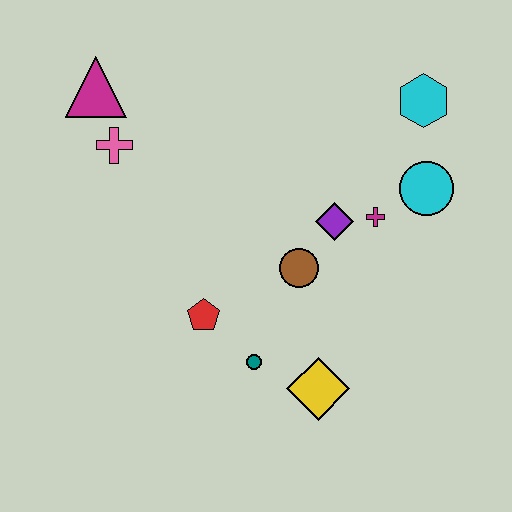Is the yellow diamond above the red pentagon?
No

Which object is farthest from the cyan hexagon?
The magenta triangle is farthest from the cyan hexagon.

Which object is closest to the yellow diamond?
The teal circle is closest to the yellow diamond.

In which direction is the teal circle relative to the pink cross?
The teal circle is below the pink cross.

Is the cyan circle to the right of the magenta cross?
Yes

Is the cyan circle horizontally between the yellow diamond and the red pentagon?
No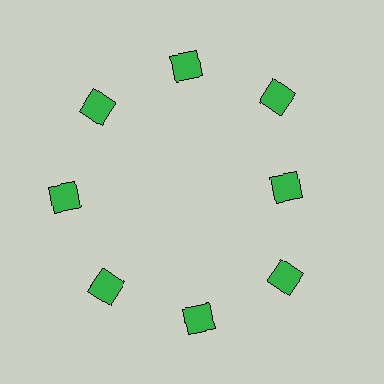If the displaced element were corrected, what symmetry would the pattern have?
It would have 8-fold rotational symmetry — the pattern would map onto itself every 45 degrees.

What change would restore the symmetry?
The symmetry would be restored by moving it outward, back onto the ring so that all 8 squares sit at equal angles and equal distance from the center.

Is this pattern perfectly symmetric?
No. The 8 green squares are arranged in a ring, but one element near the 3 o'clock position is pulled inward toward the center, breaking the 8-fold rotational symmetry.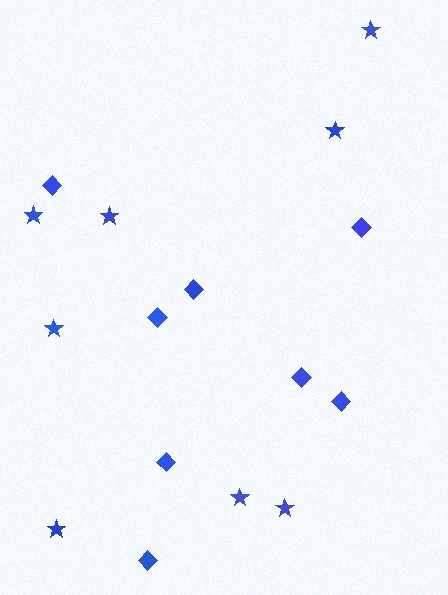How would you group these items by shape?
There are 2 groups: one group of diamonds (8) and one group of stars (8).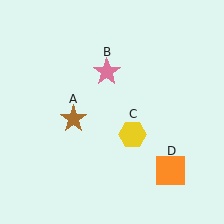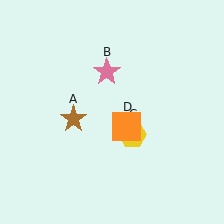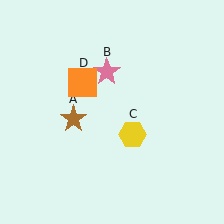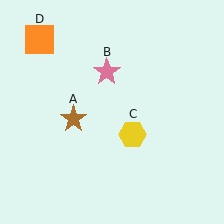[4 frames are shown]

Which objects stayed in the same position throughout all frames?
Brown star (object A) and pink star (object B) and yellow hexagon (object C) remained stationary.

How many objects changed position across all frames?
1 object changed position: orange square (object D).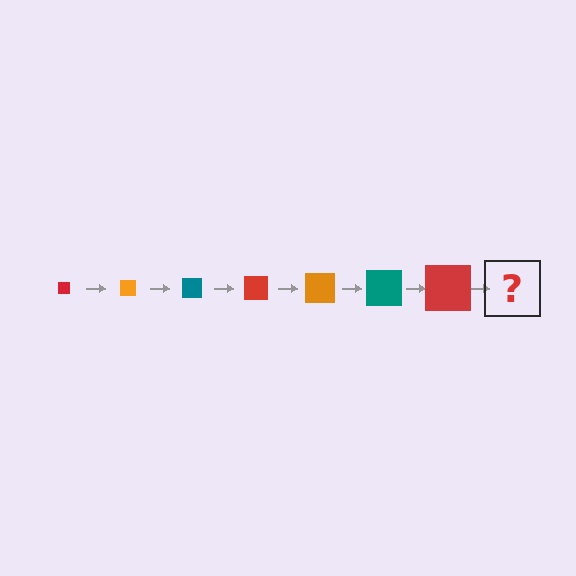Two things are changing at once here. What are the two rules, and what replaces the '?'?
The two rules are that the square grows larger each step and the color cycles through red, orange, and teal. The '?' should be an orange square, larger than the previous one.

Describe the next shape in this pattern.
It should be an orange square, larger than the previous one.